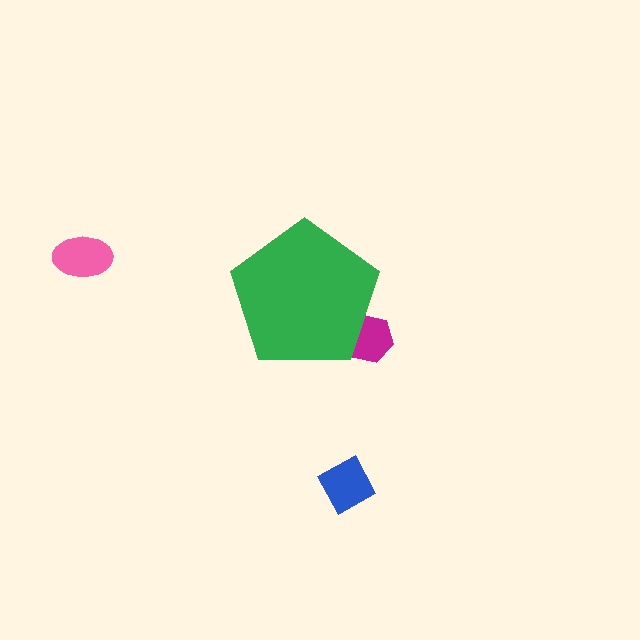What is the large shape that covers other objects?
A green pentagon.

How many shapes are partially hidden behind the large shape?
1 shape is partially hidden.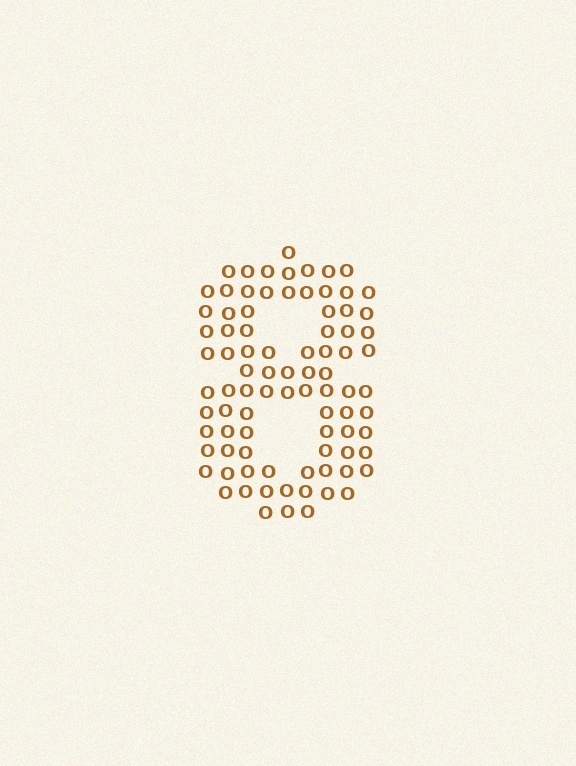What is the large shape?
The large shape is the digit 8.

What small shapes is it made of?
It is made of small letter O's.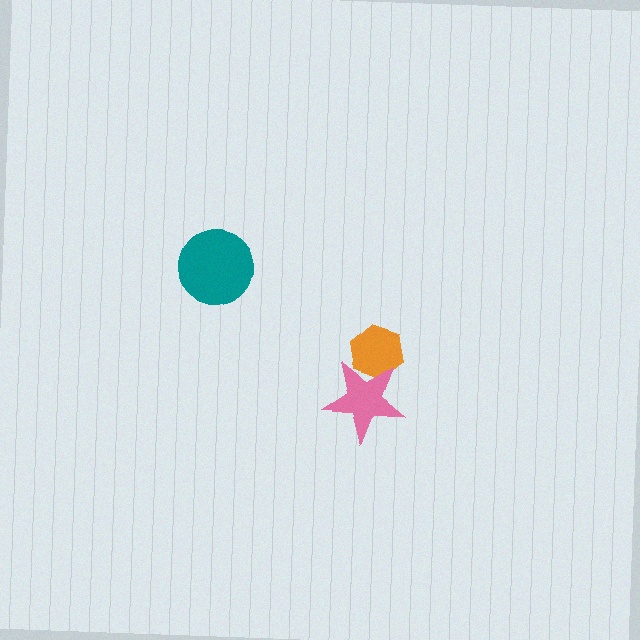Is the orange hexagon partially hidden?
Yes, it is partially covered by another shape.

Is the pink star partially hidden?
No, no other shape covers it.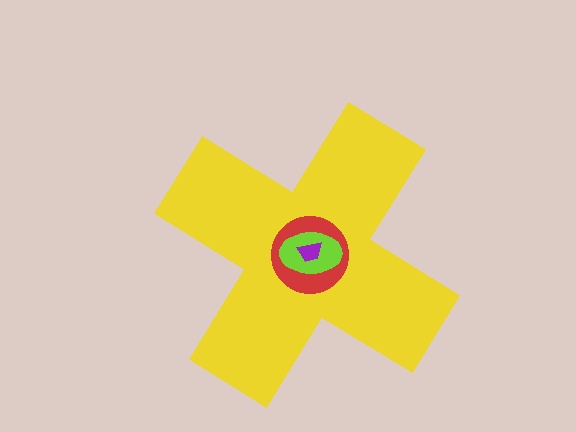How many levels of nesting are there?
4.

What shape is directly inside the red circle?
The lime ellipse.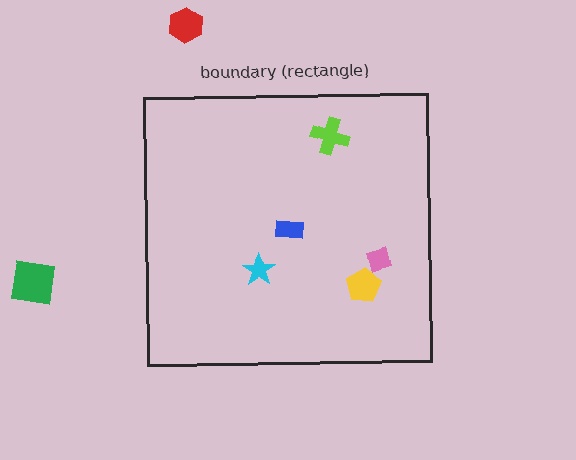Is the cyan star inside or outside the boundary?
Inside.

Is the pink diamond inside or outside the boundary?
Inside.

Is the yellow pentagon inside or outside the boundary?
Inside.